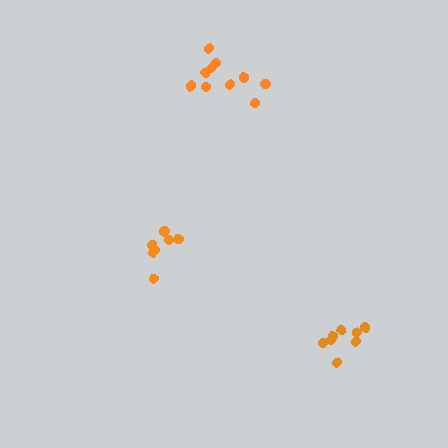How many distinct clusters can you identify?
There are 3 distinct clusters.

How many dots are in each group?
Group 1: 8 dots, Group 2: 8 dots, Group 3: 10 dots (26 total).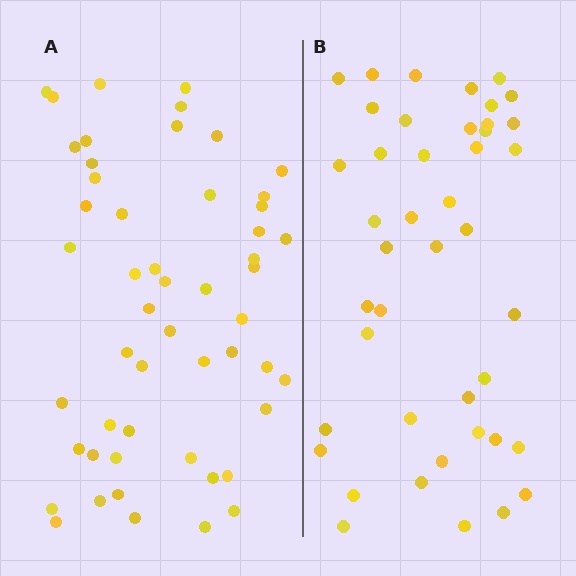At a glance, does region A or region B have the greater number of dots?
Region A (the left region) has more dots.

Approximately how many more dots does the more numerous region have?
Region A has roughly 8 or so more dots than region B.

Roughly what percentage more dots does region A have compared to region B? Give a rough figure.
About 20% more.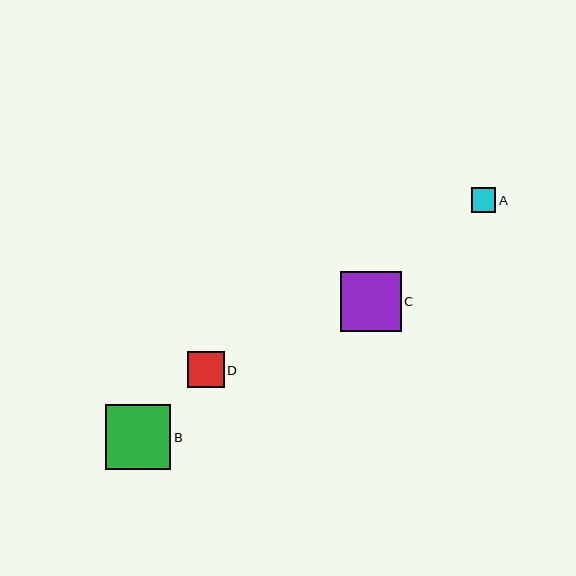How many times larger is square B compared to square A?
Square B is approximately 2.6 times the size of square A.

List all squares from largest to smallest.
From largest to smallest: B, C, D, A.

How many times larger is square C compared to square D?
Square C is approximately 1.7 times the size of square D.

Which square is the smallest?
Square A is the smallest with a size of approximately 25 pixels.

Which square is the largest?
Square B is the largest with a size of approximately 65 pixels.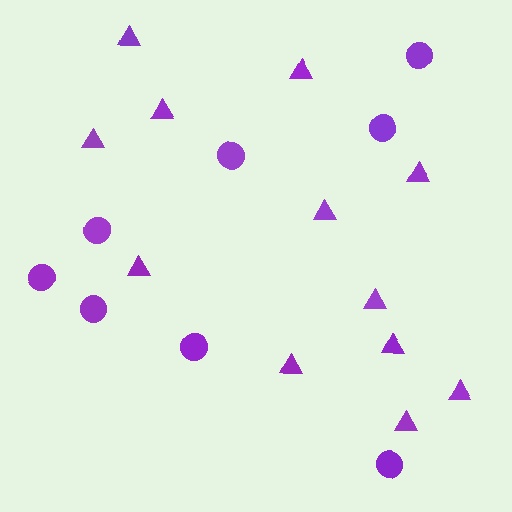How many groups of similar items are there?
There are 2 groups: one group of circles (8) and one group of triangles (12).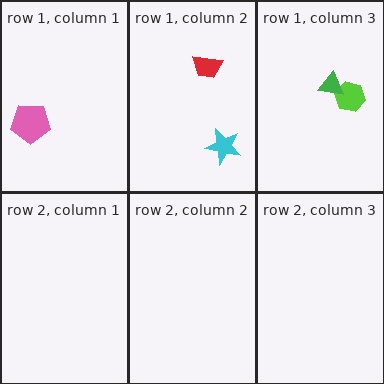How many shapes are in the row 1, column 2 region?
2.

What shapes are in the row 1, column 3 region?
The lime hexagon, the green triangle.